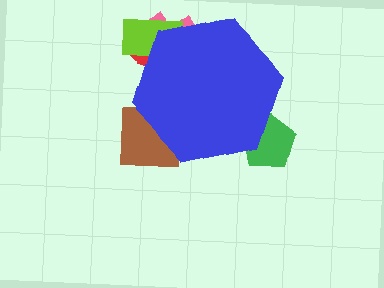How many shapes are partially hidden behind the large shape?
6 shapes are partially hidden.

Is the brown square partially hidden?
Yes, the brown square is partially hidden behind the blue hexagon.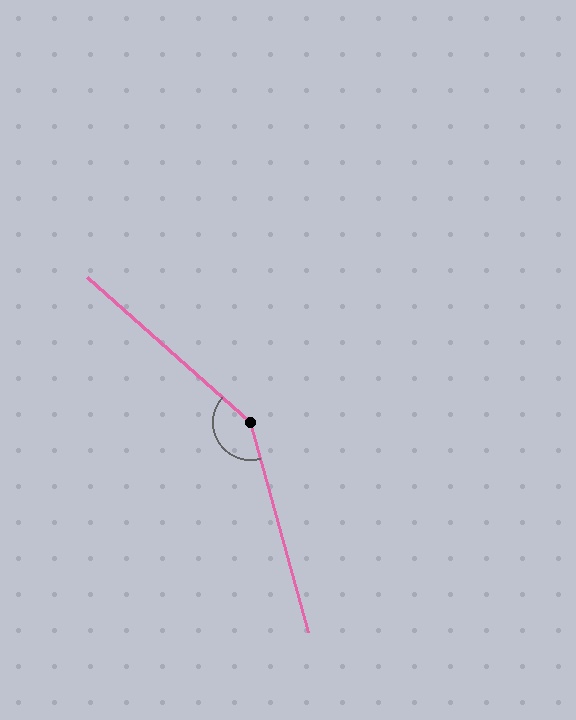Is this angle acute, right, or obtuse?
It is obtuse.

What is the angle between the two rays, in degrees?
Approximately 147 degrees.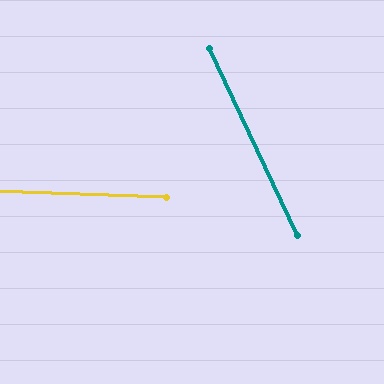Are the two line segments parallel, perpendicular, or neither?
Neither parallel nor perpendicular — they differ by about 63°.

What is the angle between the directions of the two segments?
Approximately 63 degrees.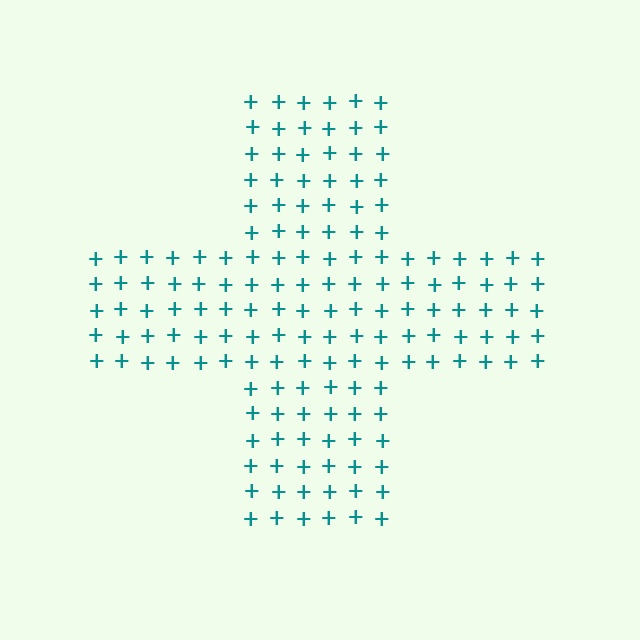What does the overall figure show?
The overall figure shows a cross.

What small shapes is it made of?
It is made of small plus signs.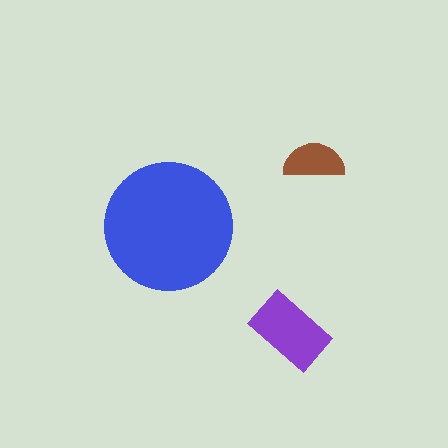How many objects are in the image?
There are 3 objects in the image.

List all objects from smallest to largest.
The brown semicircle, the purple rectangle, the blue circle.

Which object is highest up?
The brown semicircle is topmost.